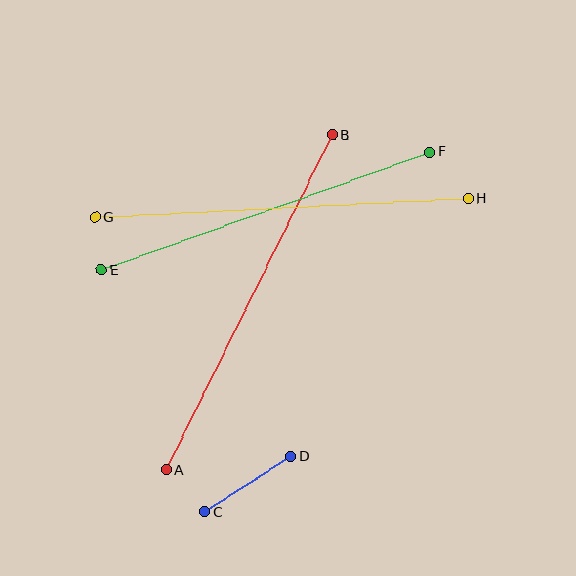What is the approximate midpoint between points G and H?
The midpoint is at approximately (282, 208) pixels.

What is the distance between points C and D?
The distance is approximately 102 pixels.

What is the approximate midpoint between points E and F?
The midpoint is at approximately (265, 211) pixels.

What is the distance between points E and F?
The distance is approximately 349 pixels.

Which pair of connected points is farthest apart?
Points A and B are farthest apart.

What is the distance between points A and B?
The distance is approximately 374 pixels.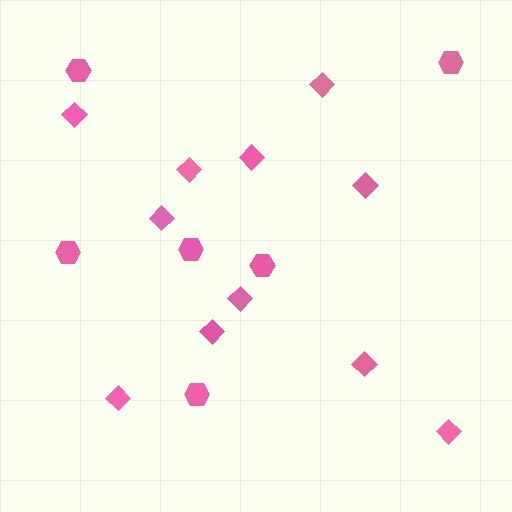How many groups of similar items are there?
There are 2 groups: one group of diamonds (11) and one group of hexagons (6).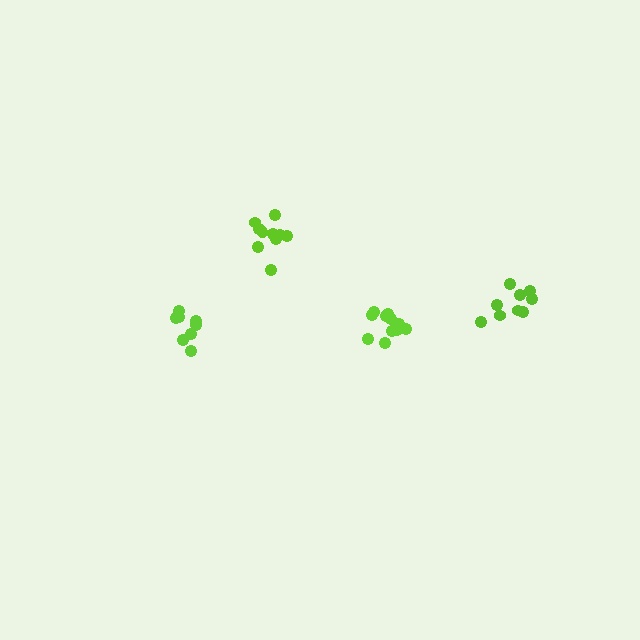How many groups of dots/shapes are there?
There are 4 groups.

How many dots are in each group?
Group 1: 10 dots, Group 2: 9 dots, Group 3: 8 dots, Group 4: 11 dots (38 total).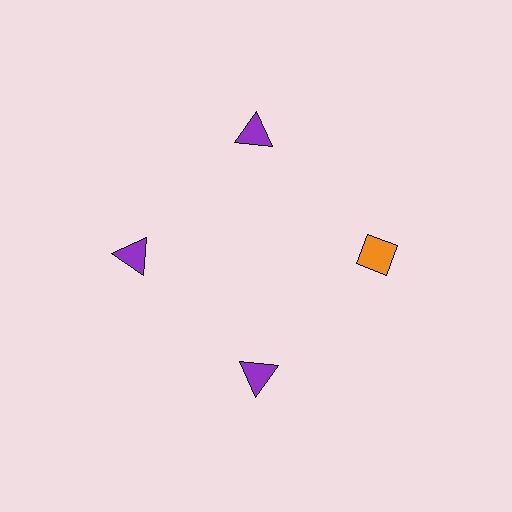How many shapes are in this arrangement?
There are 4 shapes arranged in a ring pattern.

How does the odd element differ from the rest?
It differs in both color (orange instead of purple) and shape (diamond instead of triangle).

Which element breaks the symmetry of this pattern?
The orange diamond at roughly the 3 o'clock position breaks the symmetry. All other shapes are purple triangles.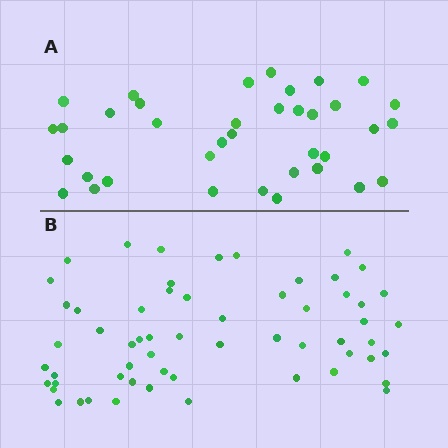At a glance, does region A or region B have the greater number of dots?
Region B (the bottom region) has more dots.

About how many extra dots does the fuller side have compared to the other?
Region B has approximately 20 more dots than region A.